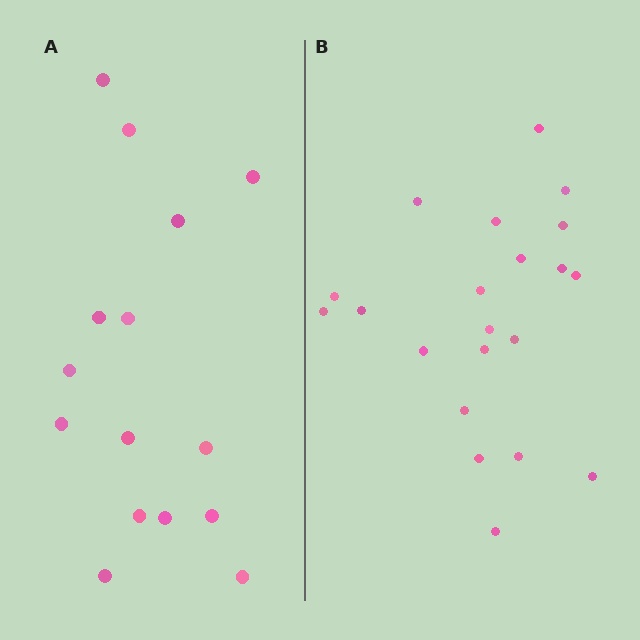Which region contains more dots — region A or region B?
Region B (the right region) has more dots.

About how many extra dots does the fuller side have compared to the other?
Region B has about 6 more dots than region A.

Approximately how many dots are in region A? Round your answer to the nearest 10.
About 20 dots. (The exact count is 15, which rounds to 20.)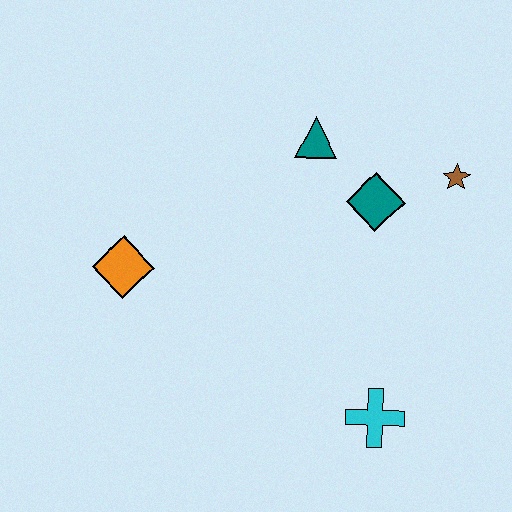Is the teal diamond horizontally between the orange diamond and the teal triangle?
No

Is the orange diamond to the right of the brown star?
No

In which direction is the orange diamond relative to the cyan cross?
The orange diamond is to the left of the cyan cross.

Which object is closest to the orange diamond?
The teal triangle is closest to the orange diamond.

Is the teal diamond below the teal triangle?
Yes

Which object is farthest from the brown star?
The orange diamond is farthest from the brown star.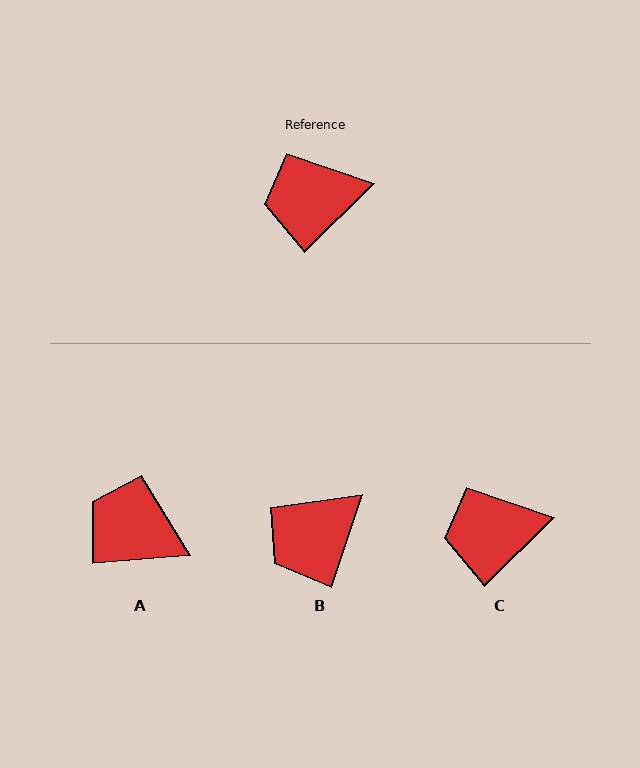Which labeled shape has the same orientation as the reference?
C.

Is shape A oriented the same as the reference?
No, it is off by about 40 degrees.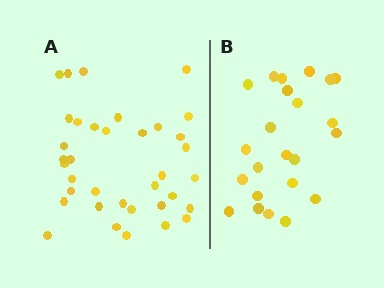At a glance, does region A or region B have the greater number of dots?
Region A (the left region) has more dots.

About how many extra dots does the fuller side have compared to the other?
Region A has approximately 15 more dots than region B.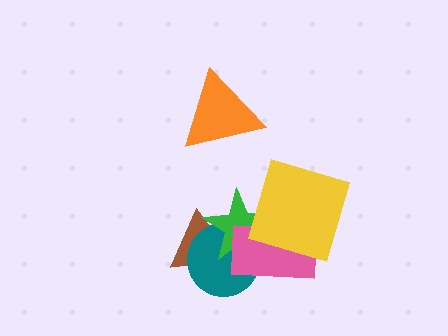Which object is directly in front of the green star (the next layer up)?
The pink rectangle is directly in front of the green star.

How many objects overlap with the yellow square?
2 objects overlap with the yellow square.